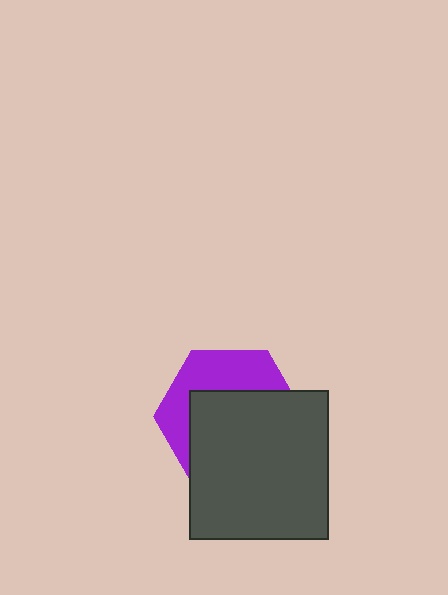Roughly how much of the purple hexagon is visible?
A small part of it is visible (roughly 38%).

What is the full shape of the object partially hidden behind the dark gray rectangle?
The partially hidden object is a purple hexagon.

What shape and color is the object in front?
The object in front is a dark gray rectangle.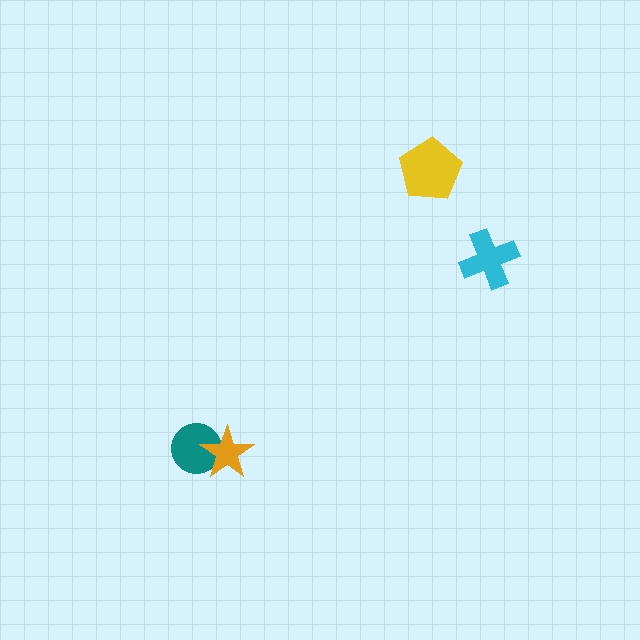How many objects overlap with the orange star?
1 object overlaps with the orange star.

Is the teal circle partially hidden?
Yes, it is partially covered by another shape.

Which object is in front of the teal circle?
The orange star is in front of the teal circle.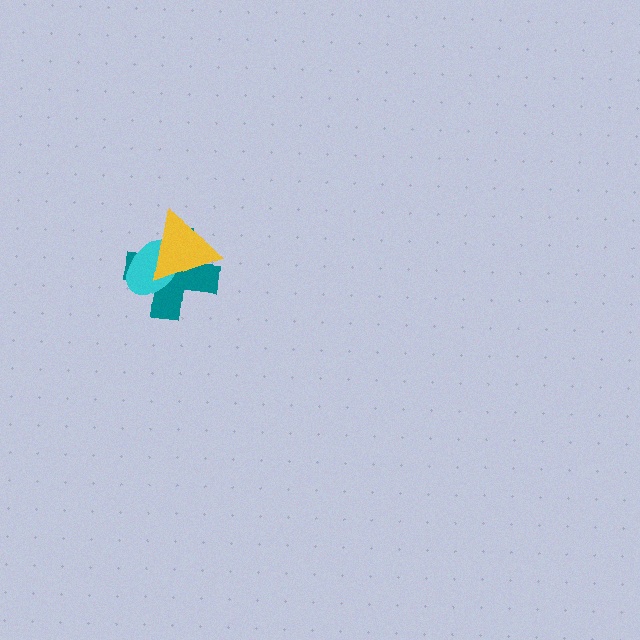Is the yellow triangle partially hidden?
No, no other shape covers it.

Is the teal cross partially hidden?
Yes, it is partially covered by another shape.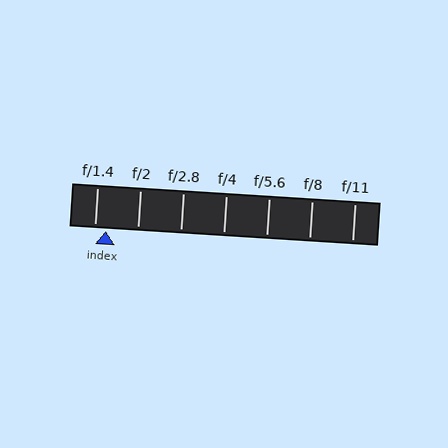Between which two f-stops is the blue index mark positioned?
The index mark is between f/1.4 and f/2.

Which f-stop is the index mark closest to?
The index mark is closest to f/1.4.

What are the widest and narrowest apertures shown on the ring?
The widest aperture shown is f/1.4 and the narrowest is f/11.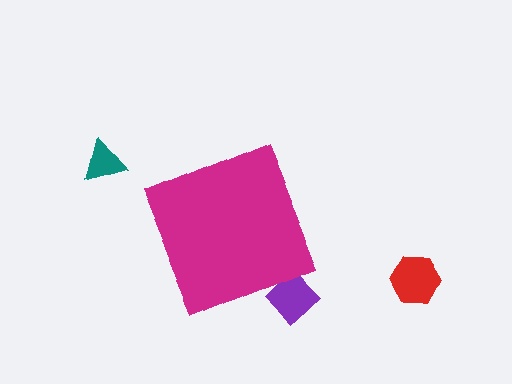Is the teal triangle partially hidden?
No, the teal triangle is fully visible.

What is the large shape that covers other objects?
A magenta diamond.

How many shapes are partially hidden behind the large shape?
1 shape is partially hidden.